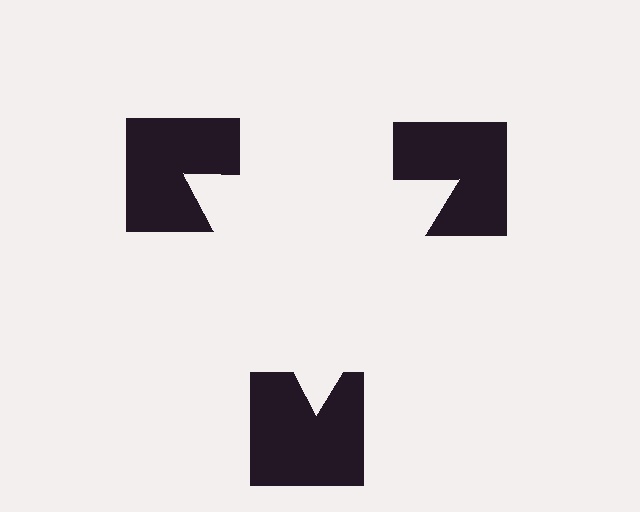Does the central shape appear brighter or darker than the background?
It typically appears slightly brighter than the background, even though no actual brightness change is drawn.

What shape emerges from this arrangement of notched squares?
An illusory triangle — its edges are inferred from the aligned wedge cuts in the notched squares, not physically drawn.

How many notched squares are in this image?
There are 3 — one at each vertex of the illusory triangle.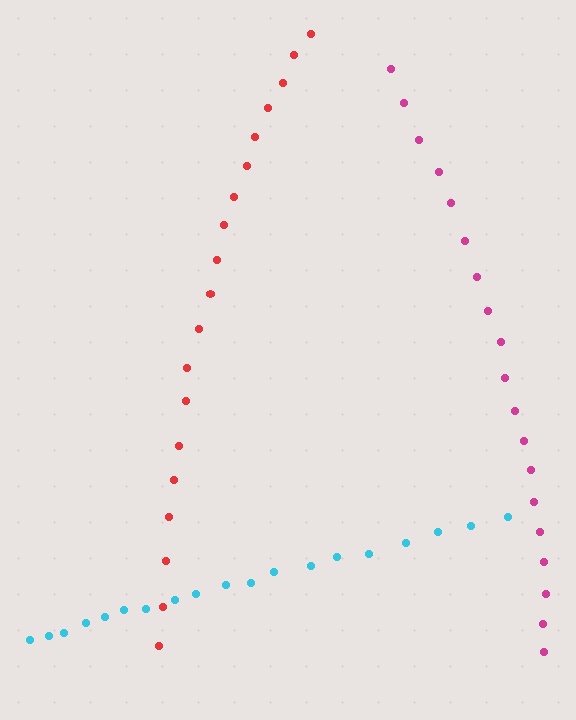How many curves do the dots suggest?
There are 3 distinct paths.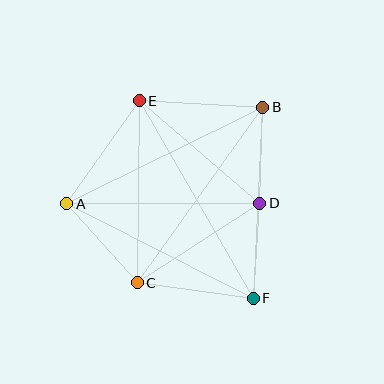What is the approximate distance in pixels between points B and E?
The distance between B and E is approximately 124 pixels.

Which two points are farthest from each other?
Points E and F are farthest from each other.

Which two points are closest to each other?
Points D and F are closest to each other.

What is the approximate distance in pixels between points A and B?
The distance between A and B is approximately 218 pixels.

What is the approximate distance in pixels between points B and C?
The distance between B and C is approximately 215 pixels.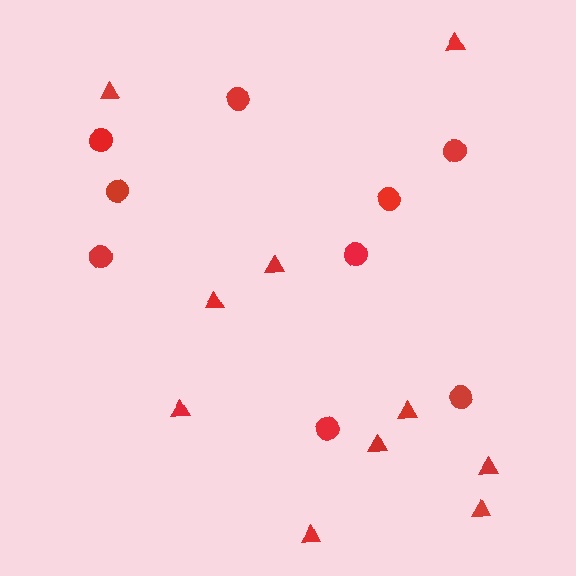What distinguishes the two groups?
There are 2 groups: one group of circles (9) and one group of triangles (10).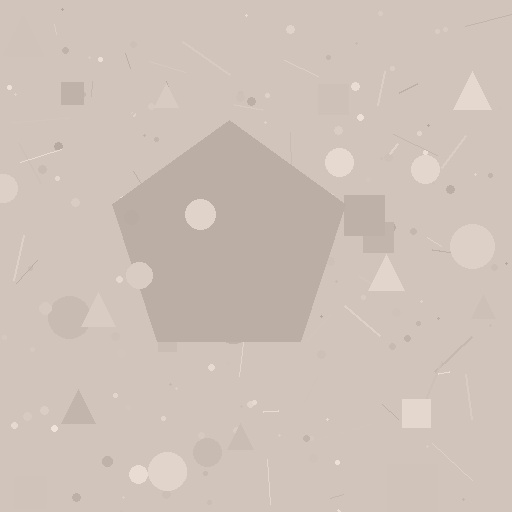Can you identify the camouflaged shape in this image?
The camouflaged shape is a pentagon.